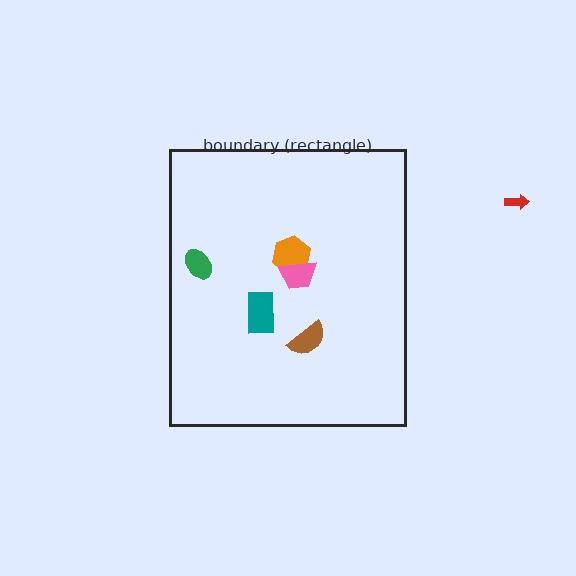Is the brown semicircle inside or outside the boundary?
Inside.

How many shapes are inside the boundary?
5 inside, 1 outside.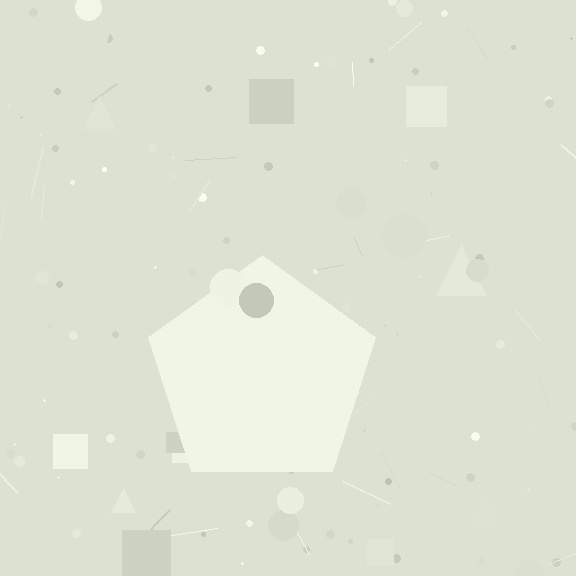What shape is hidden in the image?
A pentagon is hidden in the image.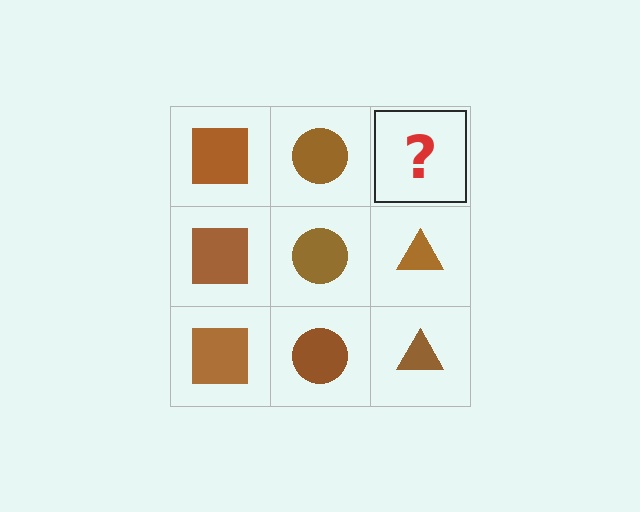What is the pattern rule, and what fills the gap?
The rule is that each column has a consistent shape. The gap should be filled with a brown triangle.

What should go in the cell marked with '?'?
The missing cell should contain a brown triangle.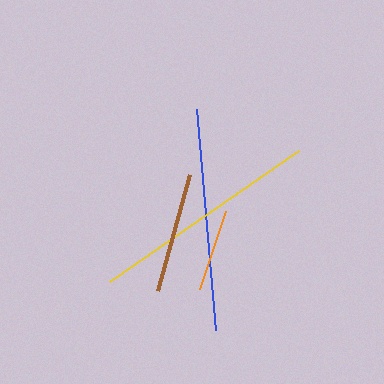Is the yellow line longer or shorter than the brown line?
The yellow line is longer than the brown line.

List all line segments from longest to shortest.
From longest to shortest: yellow, blue, brown, orange.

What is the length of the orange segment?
The orange segment is approximately 82 pixels long.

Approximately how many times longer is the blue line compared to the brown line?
The blue line is approximately 1.8 times the length of the brown line.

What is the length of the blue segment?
The blue segment is approximately 222 pixels long.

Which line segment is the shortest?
The orange line is the shortest at approximately 82 pixels.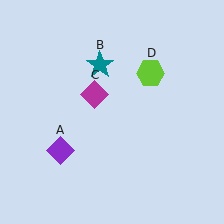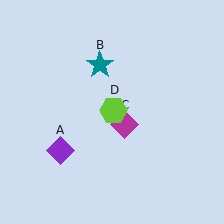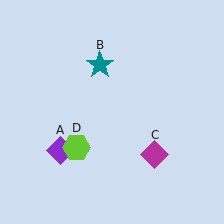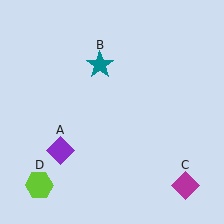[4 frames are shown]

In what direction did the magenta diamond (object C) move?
The magenta diamond (object C) moved down and to the right.